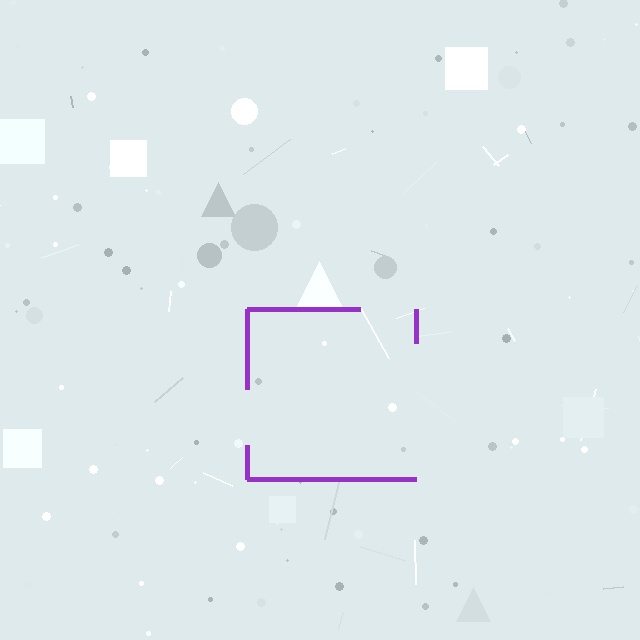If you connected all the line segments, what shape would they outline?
They would outline a square.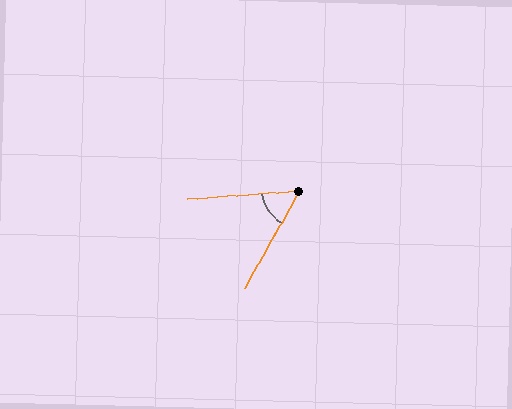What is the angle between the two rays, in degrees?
Approximately 56 degrees.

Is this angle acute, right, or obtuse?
It is acute.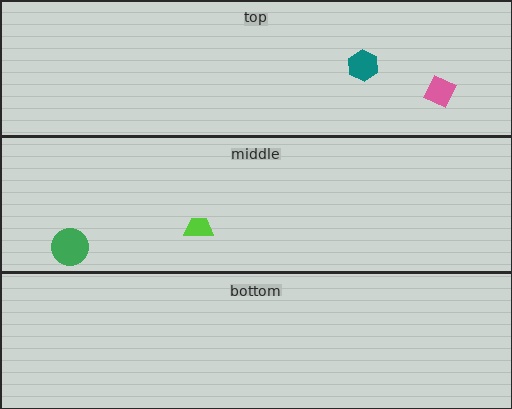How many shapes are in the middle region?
2.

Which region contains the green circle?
The middle region.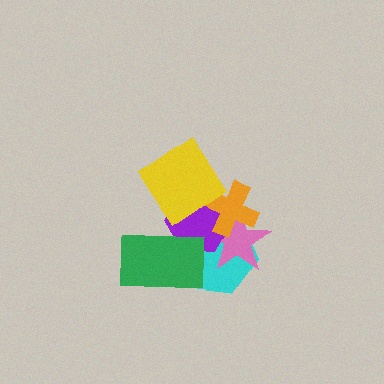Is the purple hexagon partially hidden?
Yes, it is partially covered by another shape.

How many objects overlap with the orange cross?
3 objects overlap with the orange cross.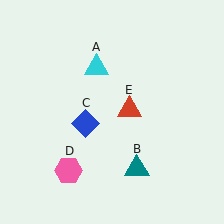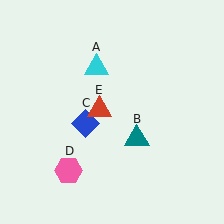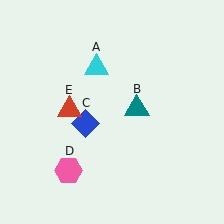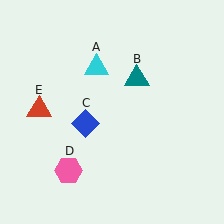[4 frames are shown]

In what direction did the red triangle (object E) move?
The red triangle (object E) moved left.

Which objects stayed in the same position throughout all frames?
Cyan triangle (object A) and blue diamond (object C) and pink hexagon (object D) remained stationary.